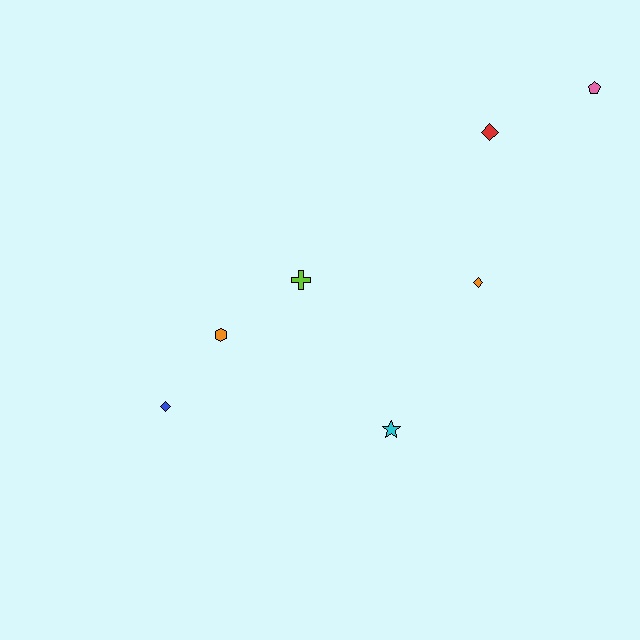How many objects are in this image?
There are 7 objects.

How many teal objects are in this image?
There are no teal objects.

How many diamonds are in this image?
There are 3 diamonds.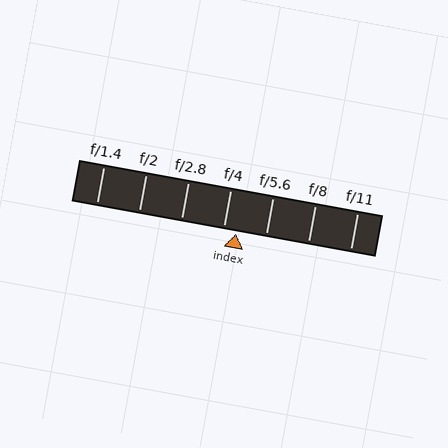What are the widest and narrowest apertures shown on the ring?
The widest aperture shown is f/1.4 and the narrowest is f/11.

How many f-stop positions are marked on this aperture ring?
There are 7 f-stop positions marked.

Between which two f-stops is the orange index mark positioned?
The index mark is between f/4 and f/5.6.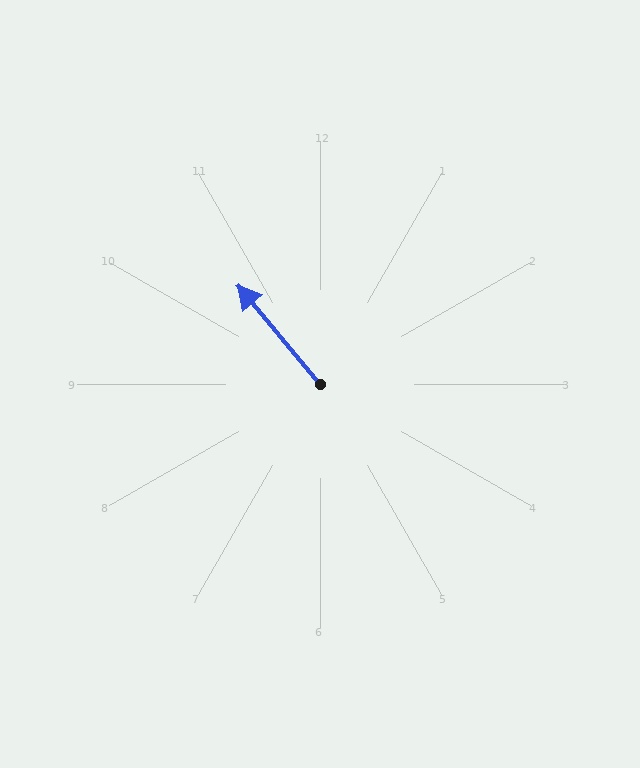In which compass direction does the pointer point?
Northwest.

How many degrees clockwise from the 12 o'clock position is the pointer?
Approximately 320 degrees.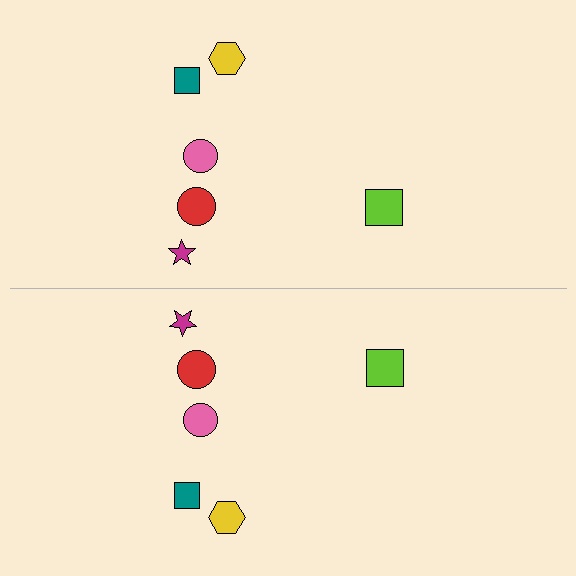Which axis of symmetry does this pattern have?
The pattern has a horizontal axis of symmetry running through the center of the image.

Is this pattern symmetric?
Yes, this pattern has bilateral (reflection) symmetry.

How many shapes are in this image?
There are 12 shapes in this image.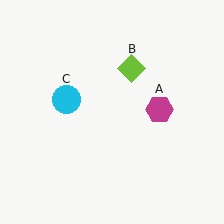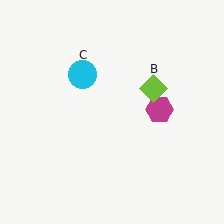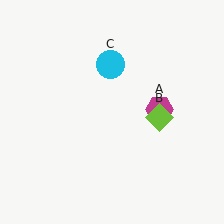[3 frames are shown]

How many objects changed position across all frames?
2 objects changed position: lime diamond (object B), cyan circle (object C).